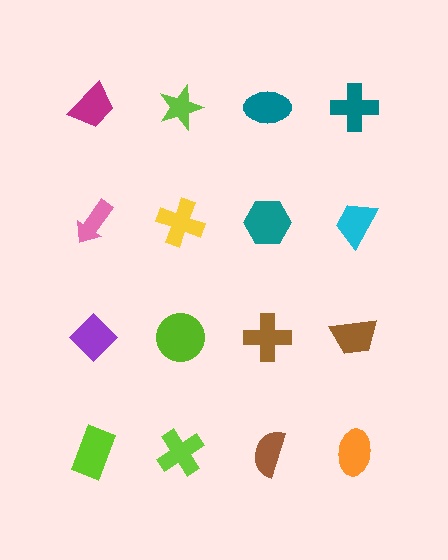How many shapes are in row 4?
4 shapes.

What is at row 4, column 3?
A brown semicircle.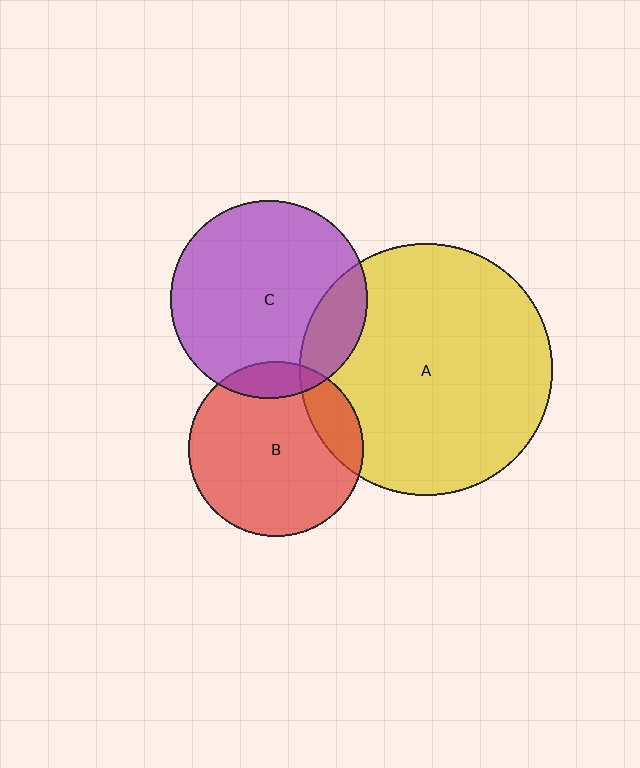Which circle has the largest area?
Circle A (yellow).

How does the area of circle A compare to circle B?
Approximately 2.1 times.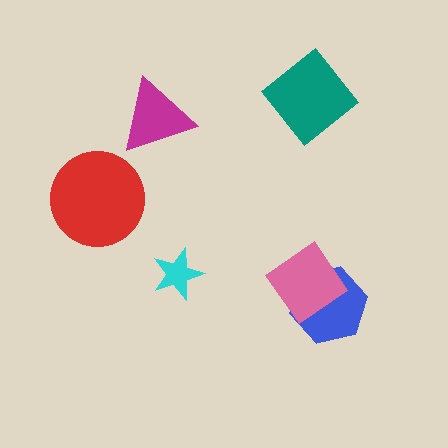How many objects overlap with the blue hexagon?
1 object overlaps with the blue hexagon.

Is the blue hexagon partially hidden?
Yes, it is partially covered by another shape.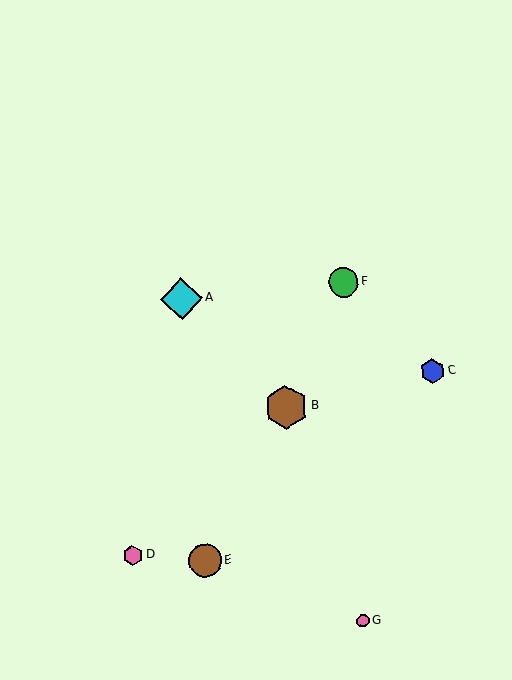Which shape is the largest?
The brown hexagon (labeled B) is the largest.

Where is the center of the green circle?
The center of the green circle is at (343, 282).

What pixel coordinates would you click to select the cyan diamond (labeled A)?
Click at (181, 299) to select the cyan diamond A.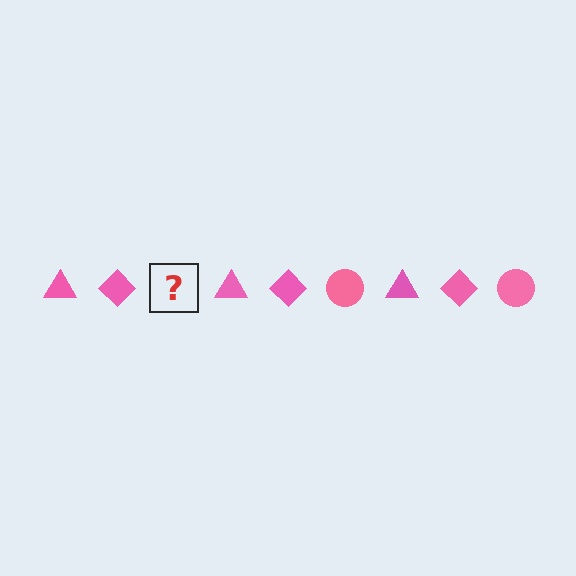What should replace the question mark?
The question mark should be replaced with a pink circle.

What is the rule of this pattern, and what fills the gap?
The rule is that the pattern cycles through triangle, diamond, circle shapes in pink. The gap should be filled with a pink circle.